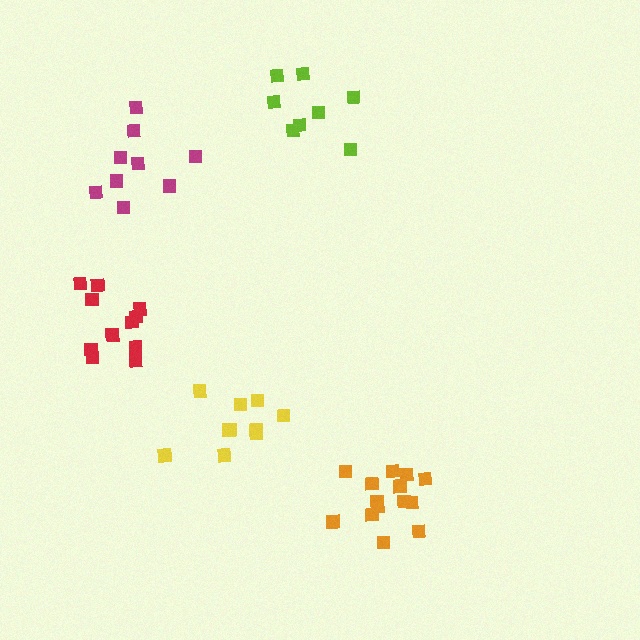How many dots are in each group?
Group 1: 11 dots, Group 2: 8 dots, Group 3: 12 dots, Group 4: 9 dots, Group 5: 14 dots (54 total).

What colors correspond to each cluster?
The clusters are colored: yellow, lime, red, magenta, orange.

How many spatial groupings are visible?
There are 5 spatial groupings.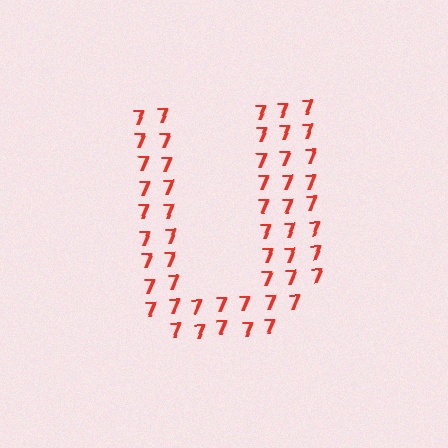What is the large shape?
The large shape is the letter U.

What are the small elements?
The small elements are digit 7's.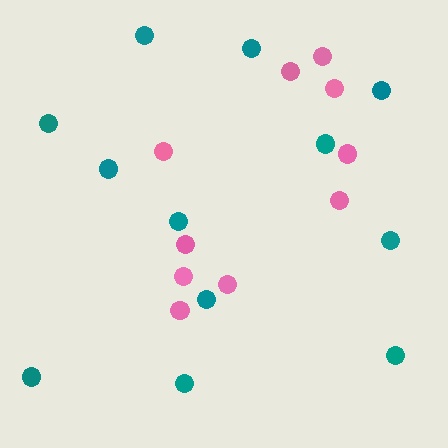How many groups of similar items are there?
There are 2 groups: one group of pink circles (10) and one group of teal circles (12).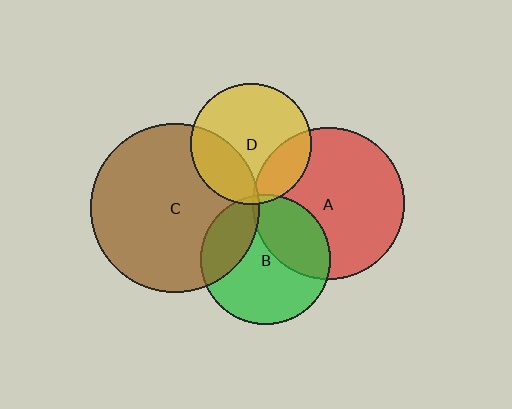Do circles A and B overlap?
Yes.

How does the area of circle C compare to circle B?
Approximately 1.7 times.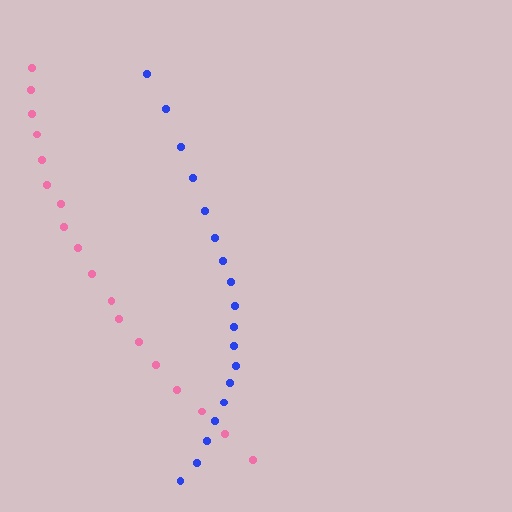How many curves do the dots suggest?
There are 2 distinct paths.